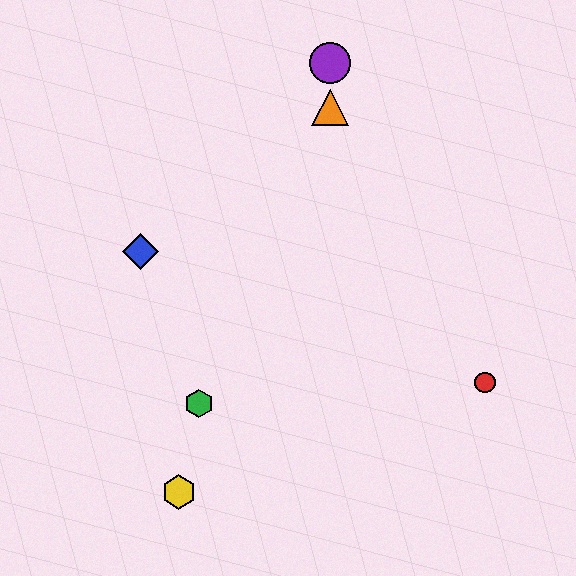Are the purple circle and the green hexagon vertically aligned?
No, the purple circle is at x≈330 and the green hexagon is at x≈199.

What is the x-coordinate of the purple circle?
The purple circle is at x≈330.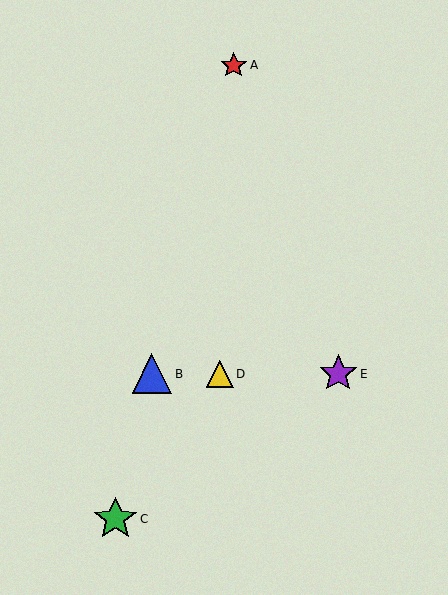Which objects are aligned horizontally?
Objects B, D, E are aligned horizontally.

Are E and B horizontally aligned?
Yes, both are at y≈374.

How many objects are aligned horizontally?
3 objects (B, D, E) are aligned horizontally.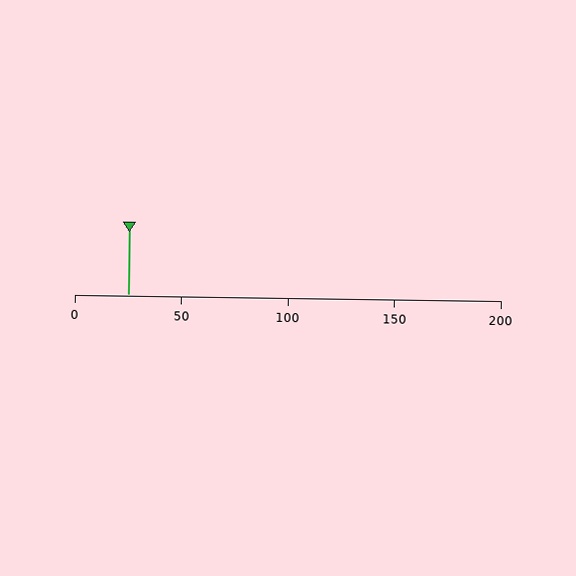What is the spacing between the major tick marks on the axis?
The major ticks are spaced 50 apart.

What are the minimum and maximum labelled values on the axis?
The axis runs from 0 to 200.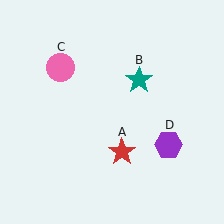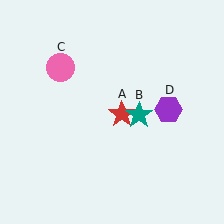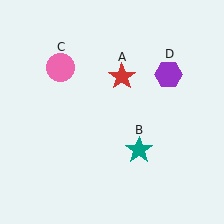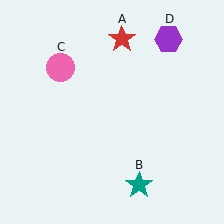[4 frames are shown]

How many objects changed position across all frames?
3 objects changed position: red star (object A), teal star (object B), purple hexagon (object D).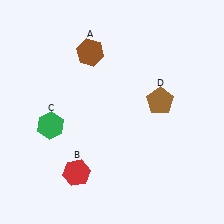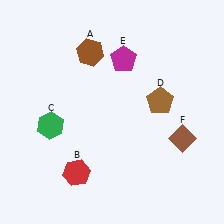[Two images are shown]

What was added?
A magenta pentagon (E), a brown diamond (F) were added in Image 2.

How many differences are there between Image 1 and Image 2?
There are 2 differences between the two images.